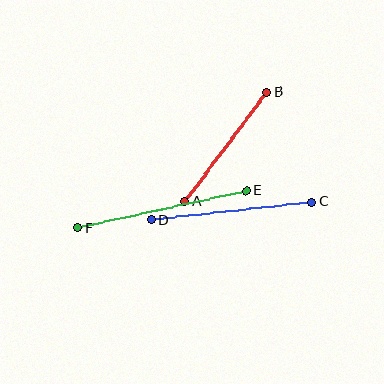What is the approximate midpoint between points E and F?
The midpoint is at approximately (162, 209) pixels.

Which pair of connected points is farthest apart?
Points E and F are farthest apart.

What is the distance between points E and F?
The distance is approximately 172 pixels.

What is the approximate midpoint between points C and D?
The midpoint is at approximately (231, 211) pixels.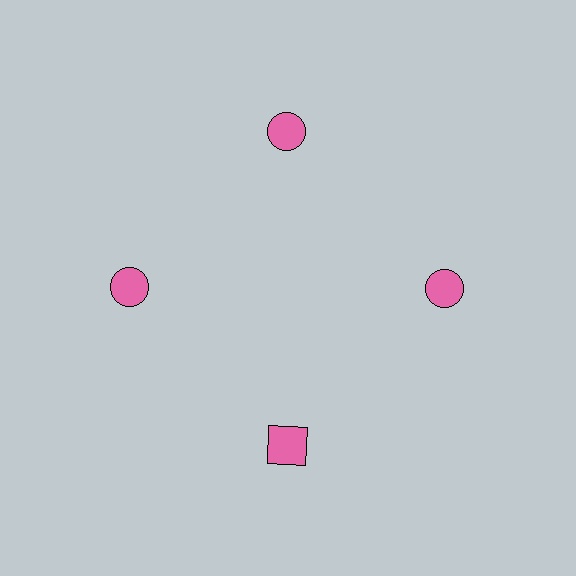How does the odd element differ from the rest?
It has a different shape: square instead of circle.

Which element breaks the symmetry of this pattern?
The pink square at roughly the 6 o'clock position breaks the symmetry. All other shapes are pink circles.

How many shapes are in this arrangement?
There are 4 shapes arranged in a ring pattern.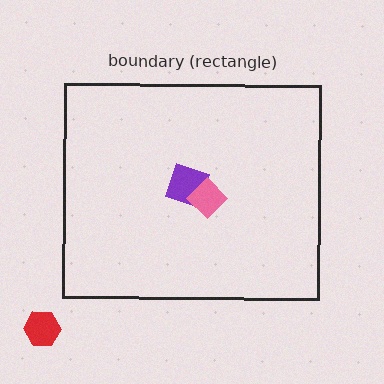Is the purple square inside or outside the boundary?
Inside.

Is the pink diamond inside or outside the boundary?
Inside.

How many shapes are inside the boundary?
2 inside, 1 outside.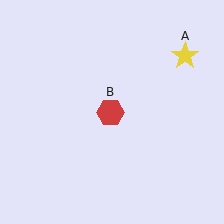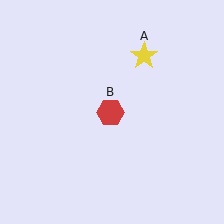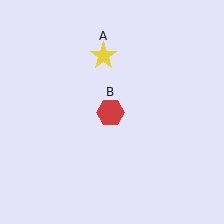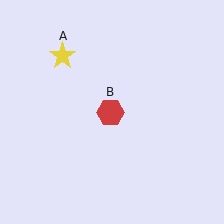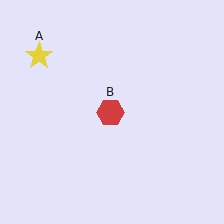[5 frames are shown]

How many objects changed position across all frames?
1 object changed position: yellow star (object A).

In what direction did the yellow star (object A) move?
The yellow star (object A) moved left.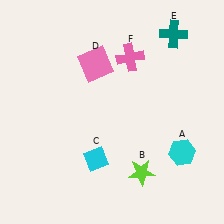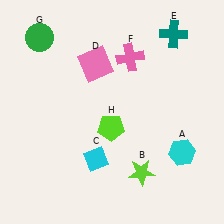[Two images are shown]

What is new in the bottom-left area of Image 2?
A lime pentagon (H) was added in the bottom-left area of Image 2.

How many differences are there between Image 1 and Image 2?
There are 2 differences between the two images.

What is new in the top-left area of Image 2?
A green circle (G) was added in the top-left area of Image 2.